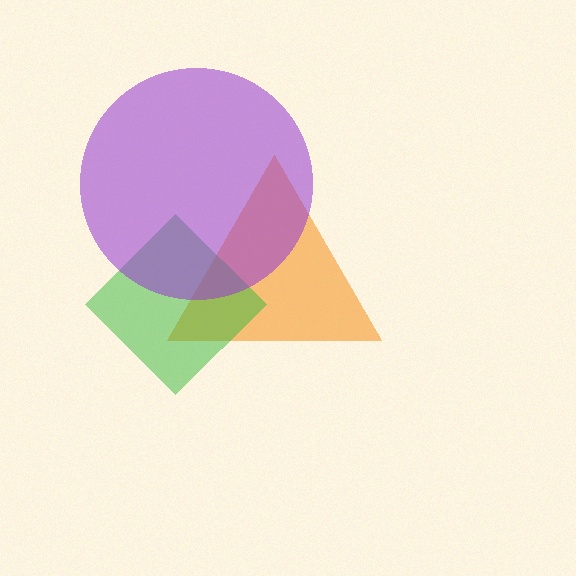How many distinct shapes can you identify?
There are 3 distinct shapes: an orange triangle, a green diamond, a purple circle.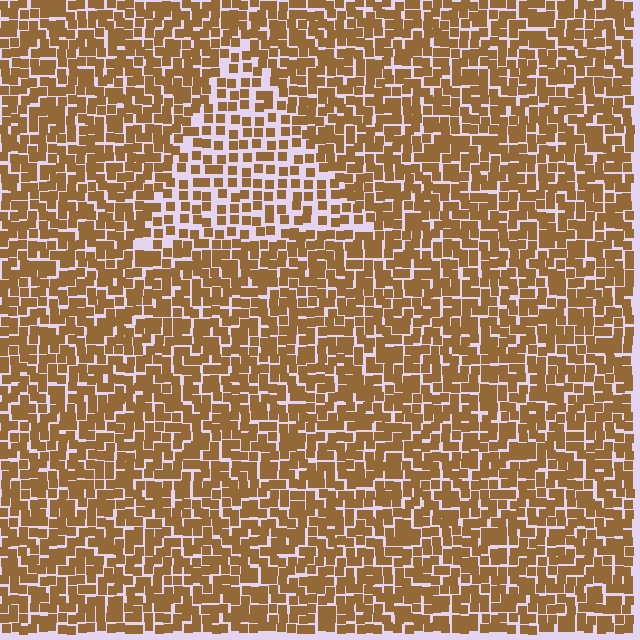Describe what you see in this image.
The image contains small brown elements arranged at two different densities. A triangle-shaped region is visible where the elements are less densely packed than the surrounding area.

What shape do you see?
I see a triangle.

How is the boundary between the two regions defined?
The boundary is defined by a change in element density (approximately 1.7x ratio). All elements are the same color, size, and shape.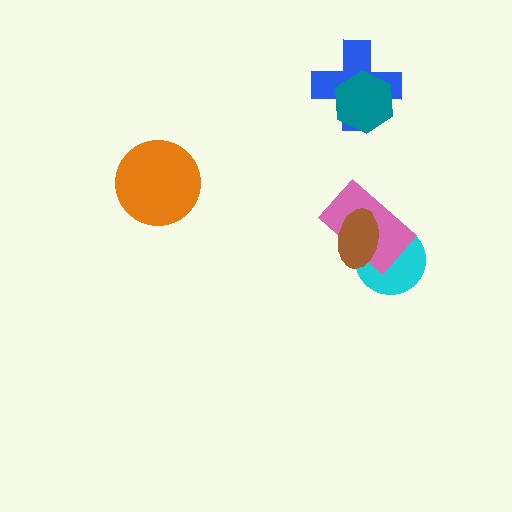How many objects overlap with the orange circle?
0 objects overlap with the orange circle.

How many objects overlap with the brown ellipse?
2 objects overlap with the brown ellipse.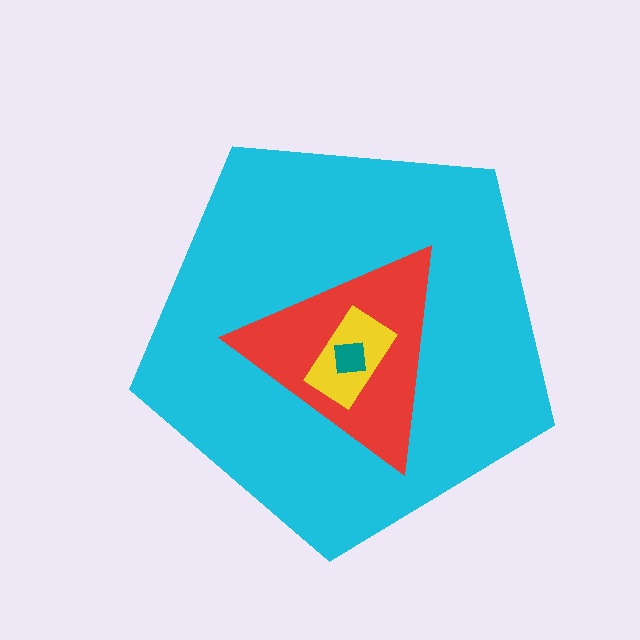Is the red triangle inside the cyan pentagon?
Yes.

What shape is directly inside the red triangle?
The yellow rectangle.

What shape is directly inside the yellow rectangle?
The teal square.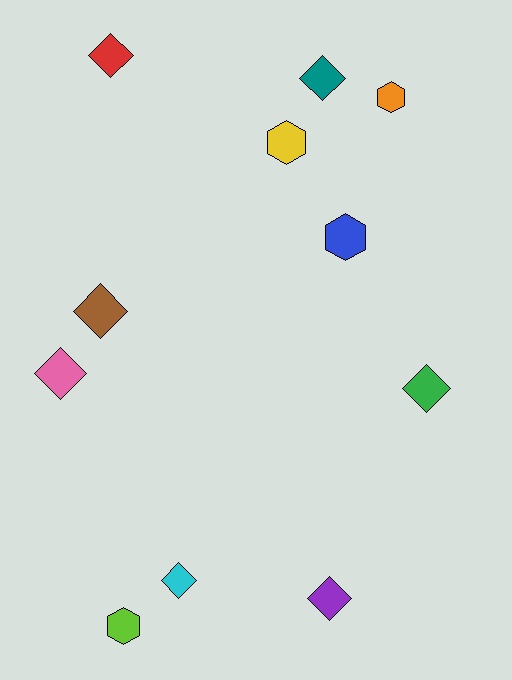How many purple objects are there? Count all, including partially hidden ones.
There is 1 purple object.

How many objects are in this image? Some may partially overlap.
There are 11 objects.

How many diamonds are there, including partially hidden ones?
There are 7 diamonds.